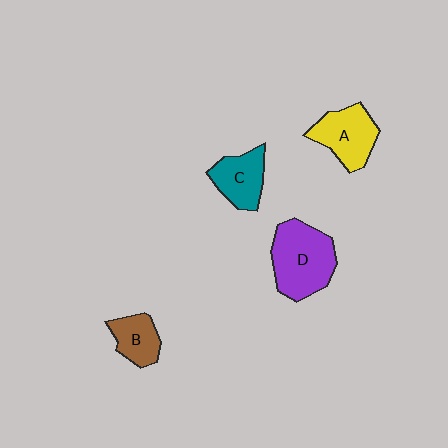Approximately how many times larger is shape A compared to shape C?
Approximately 1.2 times.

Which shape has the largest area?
Shape D (purple).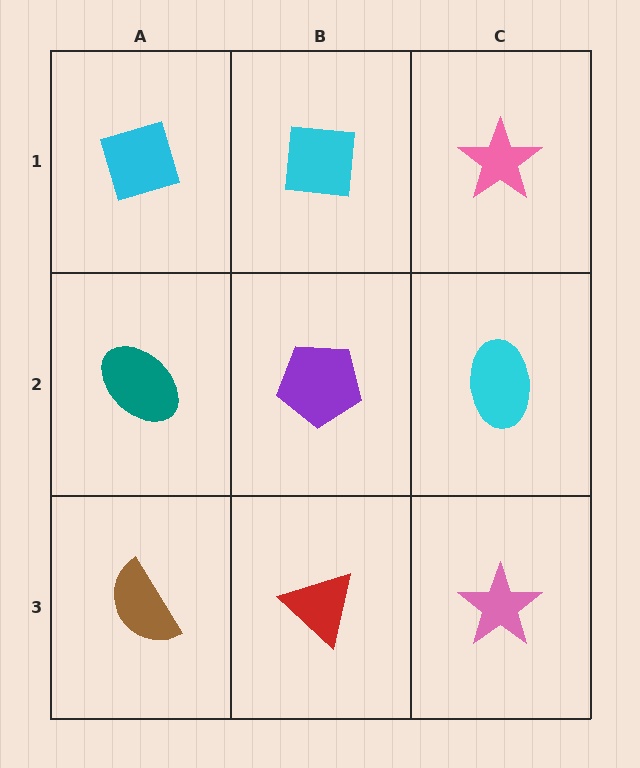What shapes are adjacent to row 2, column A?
A cyan diamond (row 1, column A), a brown semicircle (row 3, column A), a purple pentagon (row 2, column B).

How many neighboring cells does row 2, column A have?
3.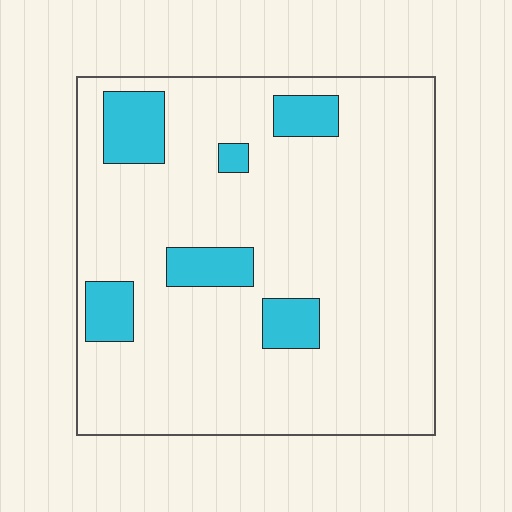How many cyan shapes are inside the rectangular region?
6.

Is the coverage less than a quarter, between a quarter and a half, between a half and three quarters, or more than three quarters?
Less than a quarter.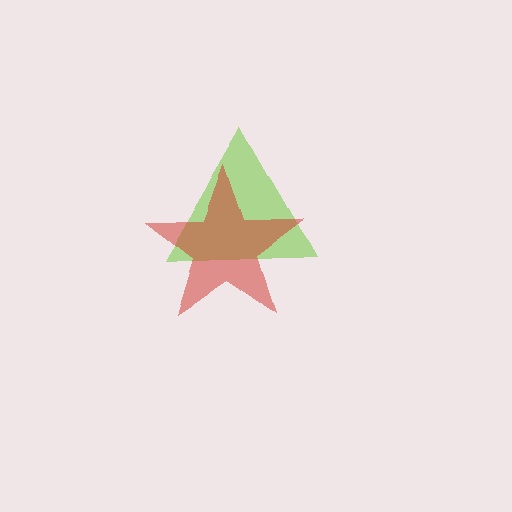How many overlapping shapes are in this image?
There are 2 overlapping shapes in the image.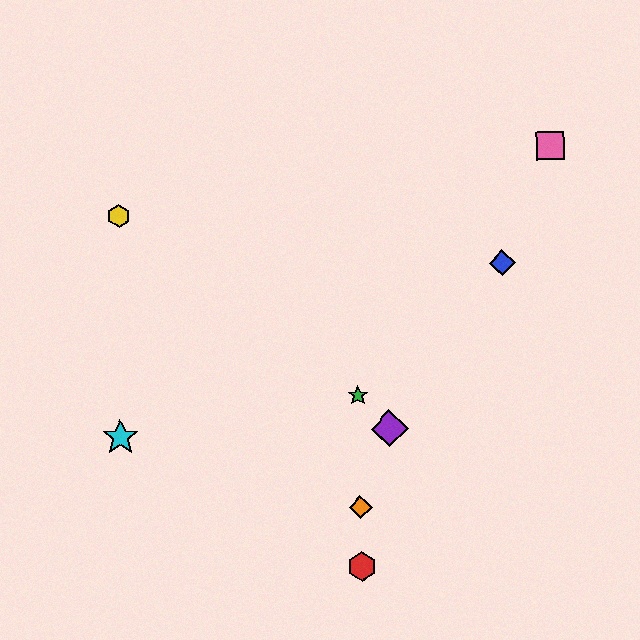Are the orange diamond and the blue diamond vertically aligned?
No, the orange diamond is at x≈361 and the blue diamond is at x≈502.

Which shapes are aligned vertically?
The red hexagon, the green star, the orange diamond are aligned vertically.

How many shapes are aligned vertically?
3 shapes (the red hexagon, the green star, the orange diamond) are aligned vertically.